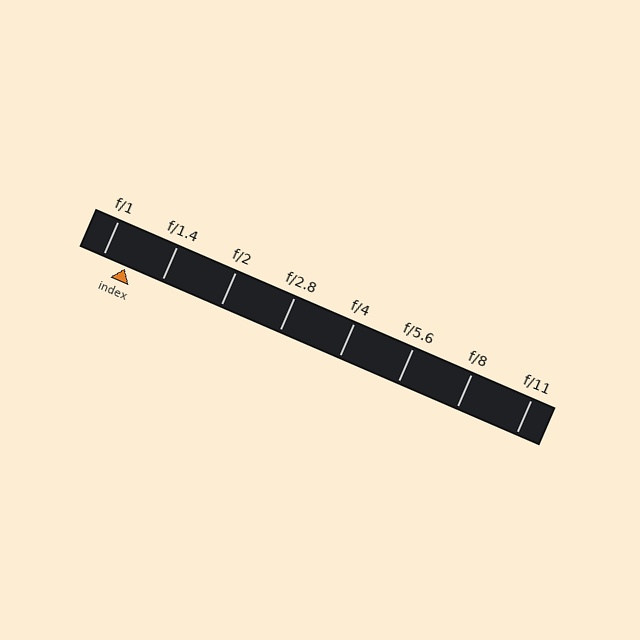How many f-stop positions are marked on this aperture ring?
There are 8 f-stop positions marked.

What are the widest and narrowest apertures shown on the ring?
The widest aperture shown is f/1 and the narrowest is f/11.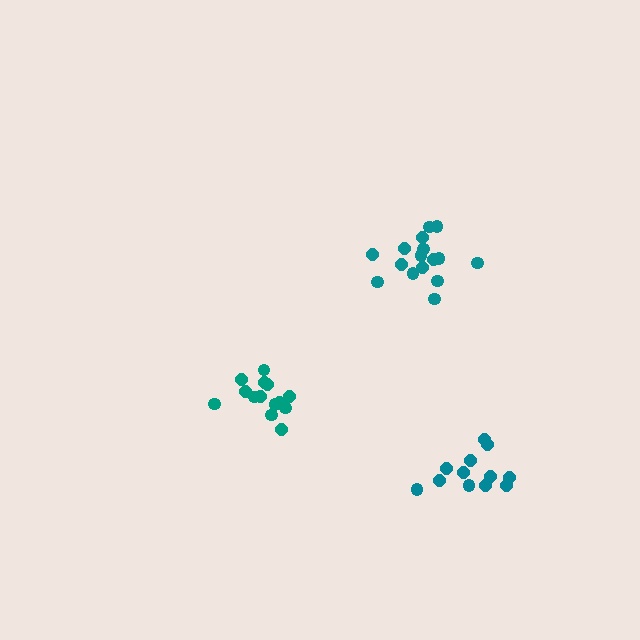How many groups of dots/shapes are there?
There are 3 groups.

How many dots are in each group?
Group 1: 14 dots, Group 2: 16 dots, Group 3: 12 dots (42 total).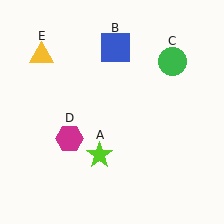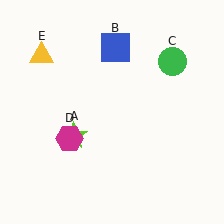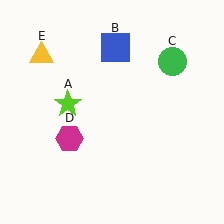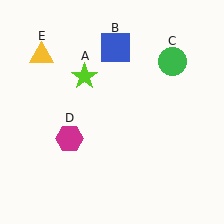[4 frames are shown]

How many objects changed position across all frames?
1 object changed position: lime star (object A).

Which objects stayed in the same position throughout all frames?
Blue square (object B) and green circle (object C) and magenta hexagon (object D) and yellow triangle (object E) remained stationary.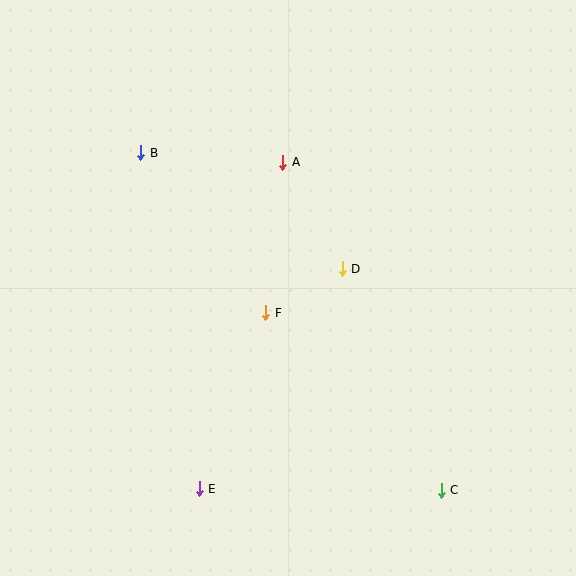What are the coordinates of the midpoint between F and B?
The midpoint between F and B is at (203, 233).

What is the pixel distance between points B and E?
The distance between B and E is 341 pixels.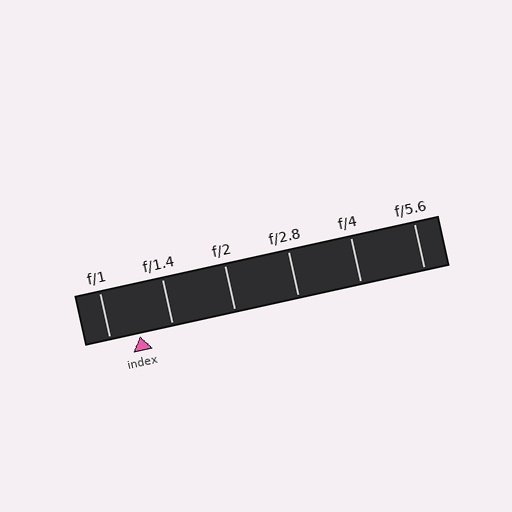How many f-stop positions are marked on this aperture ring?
There are 6 f-stop positions marked.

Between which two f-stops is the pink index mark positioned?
The index mark is between f/1 and f/1.4.